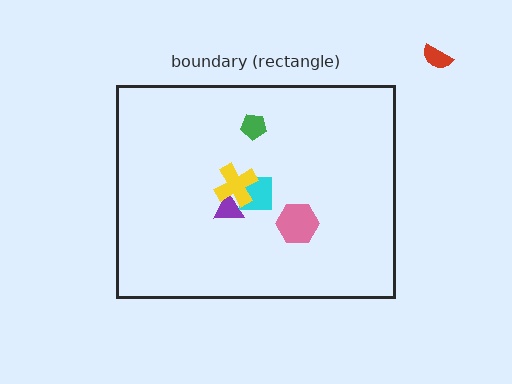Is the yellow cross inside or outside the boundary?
Inside.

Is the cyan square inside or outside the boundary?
Inside.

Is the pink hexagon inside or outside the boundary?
Inside.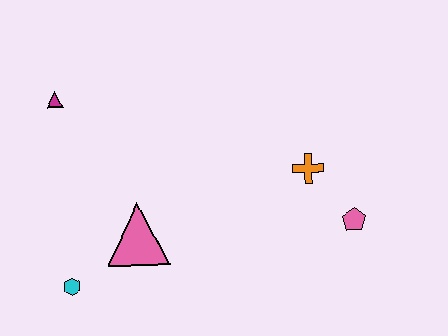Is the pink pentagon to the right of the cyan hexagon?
Yes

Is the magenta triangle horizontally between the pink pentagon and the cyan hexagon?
No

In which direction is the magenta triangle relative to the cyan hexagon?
The magenta triangle is above the cyan hexagon.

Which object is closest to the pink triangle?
The cyan hexagon is closest to the pink triangle.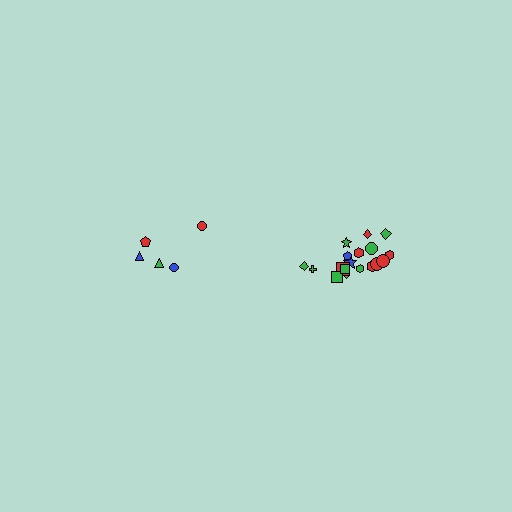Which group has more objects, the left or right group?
The right group.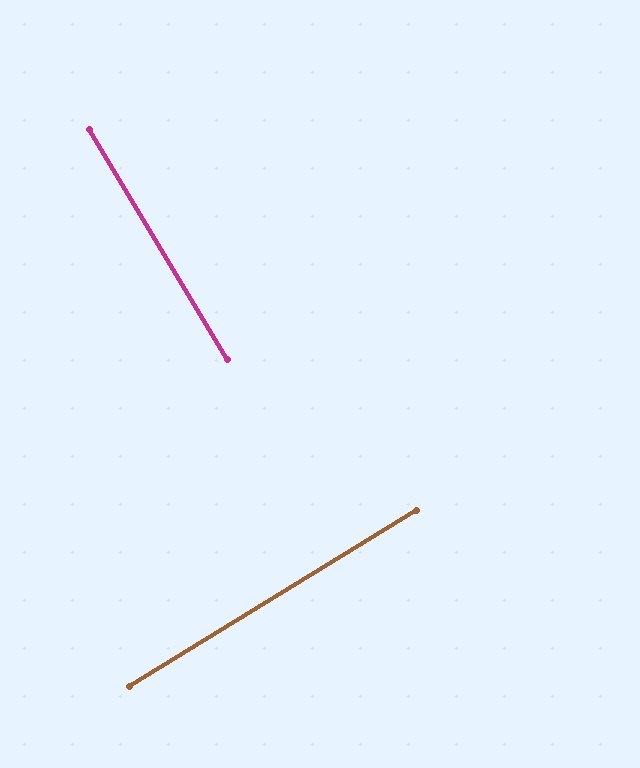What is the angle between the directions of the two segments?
Approximately 89 degrees.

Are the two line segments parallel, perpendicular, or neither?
Perpendicular — they meet at approximately 89°.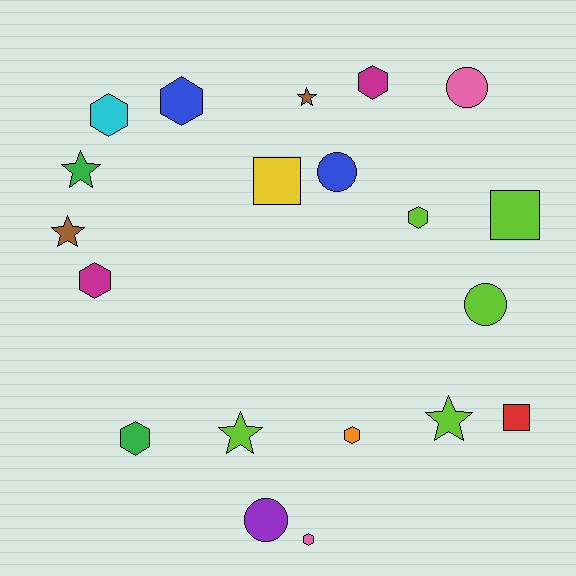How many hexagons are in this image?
There are 8 hexagons.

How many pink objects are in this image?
There are 2 pink objects.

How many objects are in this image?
There are 20 objects.